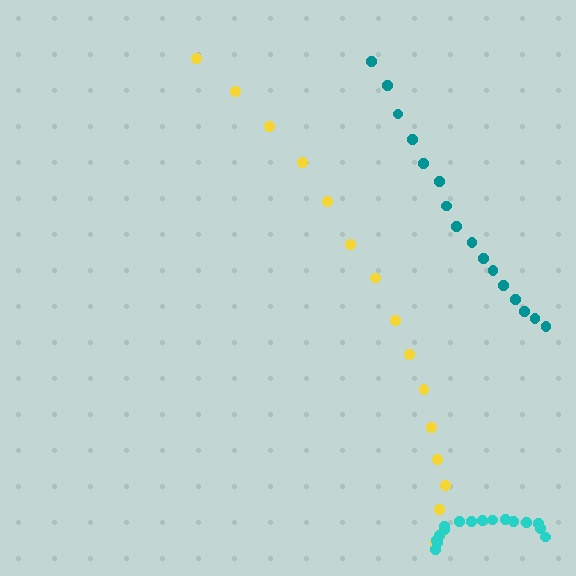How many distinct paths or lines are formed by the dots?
There are 3 distinct paths.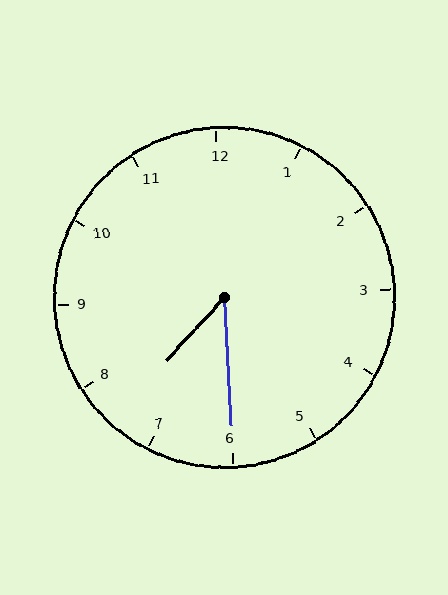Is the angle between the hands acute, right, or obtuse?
It is acute.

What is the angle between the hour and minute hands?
Approximately 45 degrees.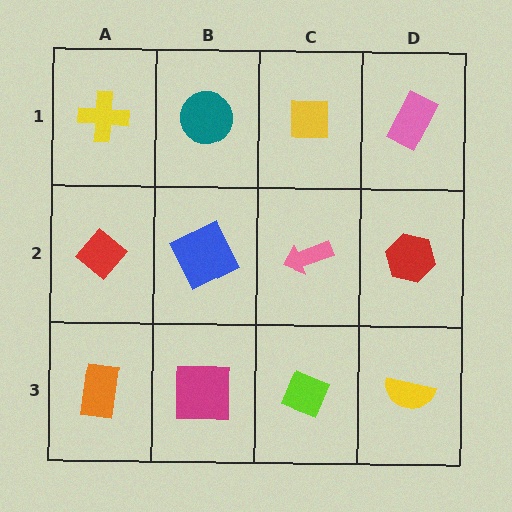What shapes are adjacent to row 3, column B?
A blue square (row 2, column B), an orange rectangle (row 3, column A), a lime diamond (row 3, column C).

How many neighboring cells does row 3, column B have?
3.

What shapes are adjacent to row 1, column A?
A red diamond (row 2, column A), a teal circle (row 1, column B).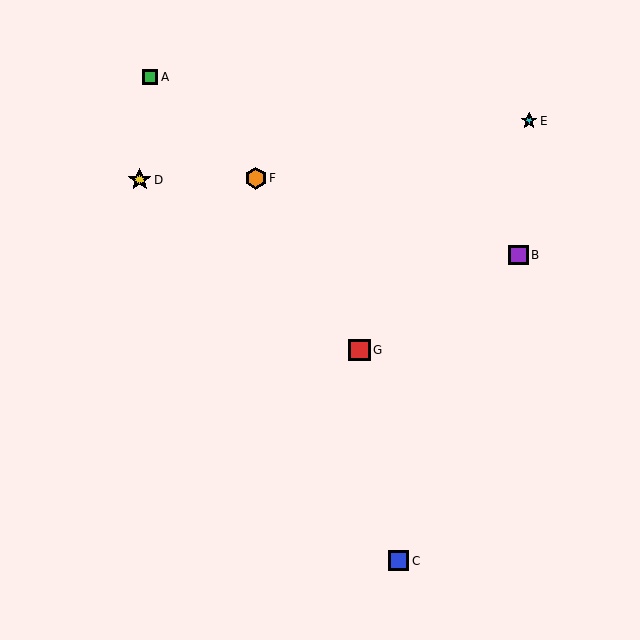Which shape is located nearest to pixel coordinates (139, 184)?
The yellow star (labeled D) at (140, 180) is nearest to that location.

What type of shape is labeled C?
Shape C is a blue square.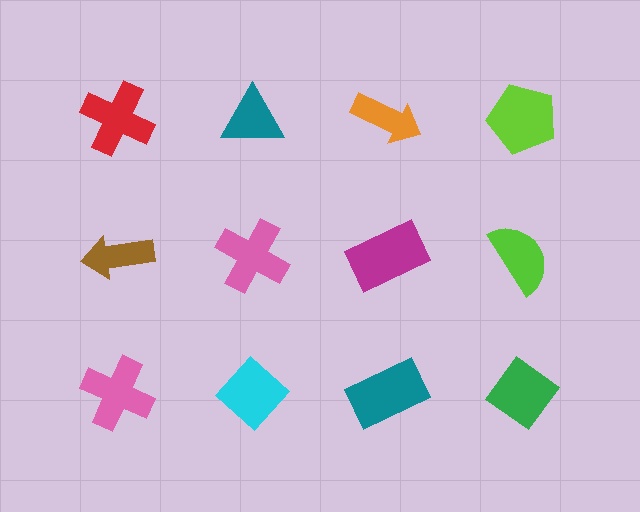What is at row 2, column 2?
A pink cross.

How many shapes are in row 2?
4 shapes.